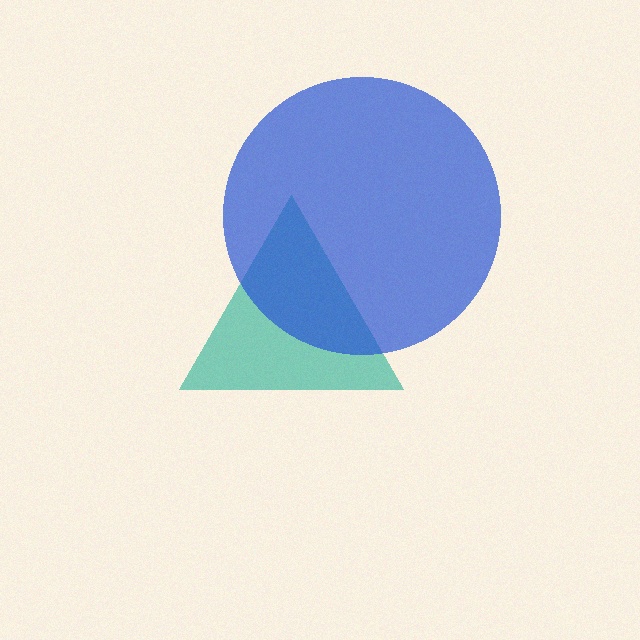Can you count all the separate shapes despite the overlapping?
Yes, there are 2 separate shapes.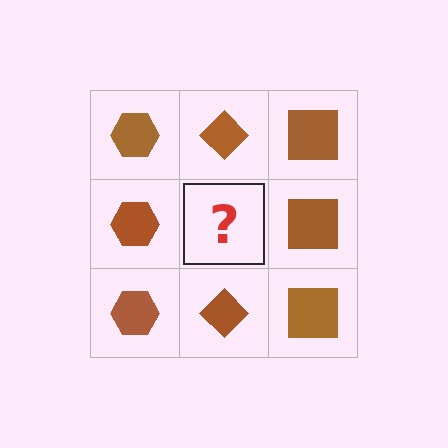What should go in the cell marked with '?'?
The missing cell should contain a brown diamond.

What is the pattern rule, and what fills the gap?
The rule is that each column has a consistent shape. The gap should be filled with a brown diamond.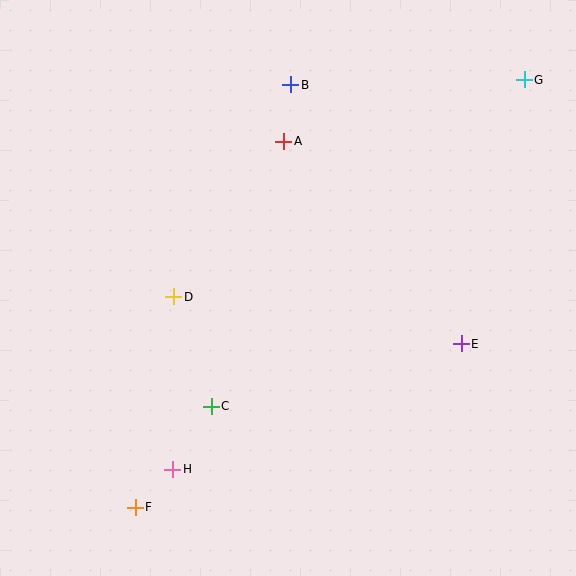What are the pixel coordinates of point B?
Point B is at (291, 85).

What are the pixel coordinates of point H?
Point H is at (173, 469).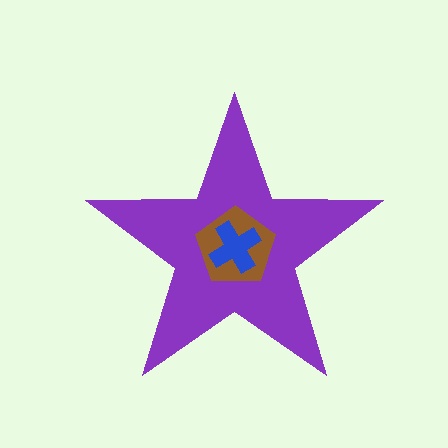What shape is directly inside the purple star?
The brown pentagon.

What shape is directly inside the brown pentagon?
The blue cross.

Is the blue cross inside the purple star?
Yes.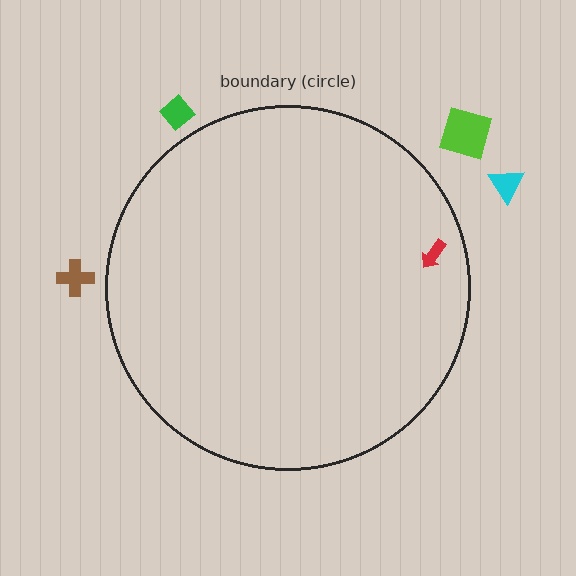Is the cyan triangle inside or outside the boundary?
Outside.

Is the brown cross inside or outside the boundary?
Outside.